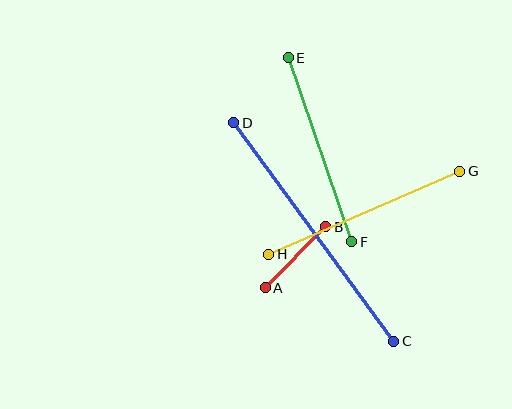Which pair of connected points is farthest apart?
Points C and D are farthest apart.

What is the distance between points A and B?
The distance is approximately 86 pixels.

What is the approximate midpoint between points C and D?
The midpoint is at approximately (314, 232) pixels.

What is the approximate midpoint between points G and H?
The midpoint is at approximately (364, 213) pixels.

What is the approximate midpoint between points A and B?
The midpoint is at approximately (296, 257) pixels.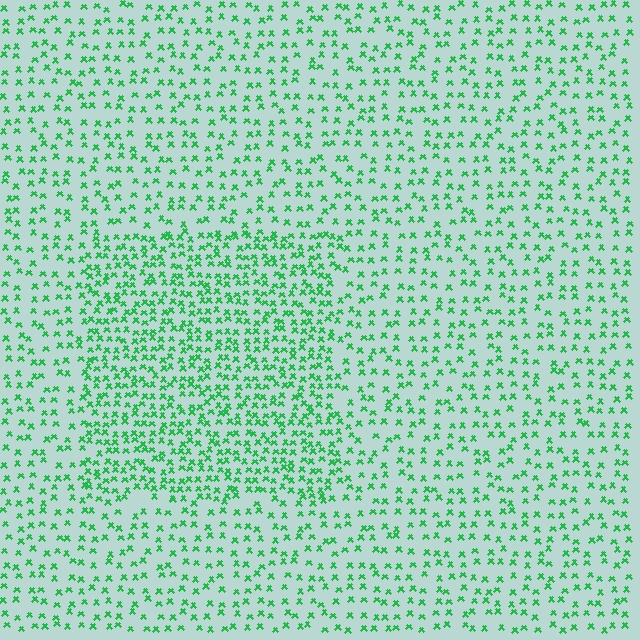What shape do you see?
I see a rectangle.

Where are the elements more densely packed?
The elements are more densely packed inside the rectangle boundary.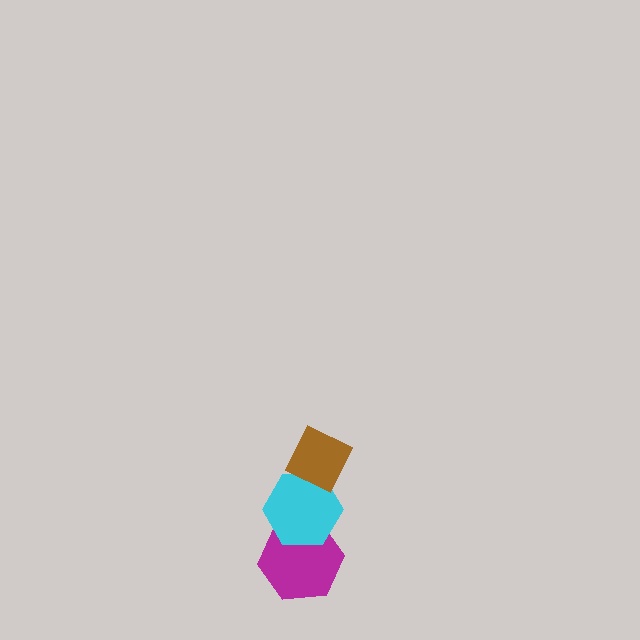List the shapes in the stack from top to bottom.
From top to bottom: the brown diamond, the cyan hexagon, the magenta hexagon.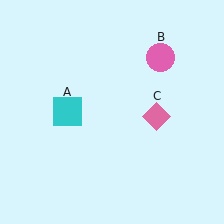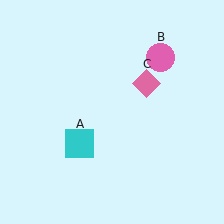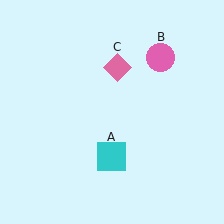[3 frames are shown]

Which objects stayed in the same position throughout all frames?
Pink circle (object B) remained stationary.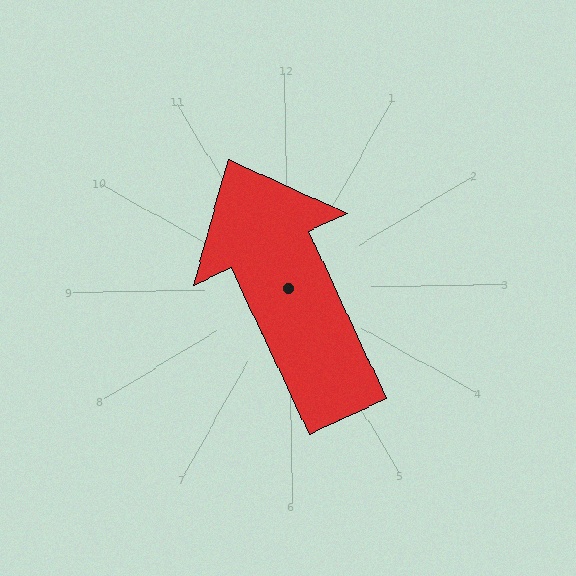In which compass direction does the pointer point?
Northwest.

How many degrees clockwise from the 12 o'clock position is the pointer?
Approximately 336 degrees.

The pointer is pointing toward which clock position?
Roughly 11 o'clock.